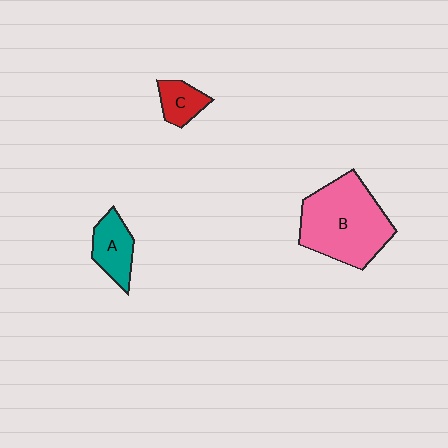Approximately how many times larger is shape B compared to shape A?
Approximately 2.6 times.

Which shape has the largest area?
Shape B (pink).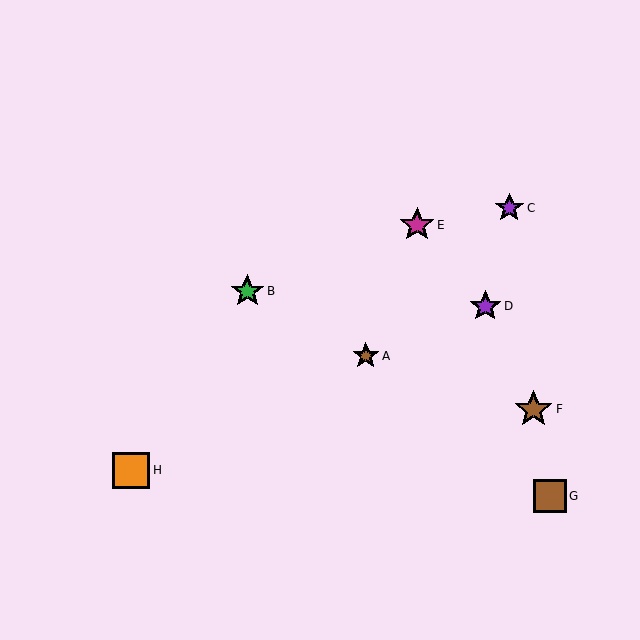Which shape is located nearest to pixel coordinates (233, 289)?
The green star (labeled B) at (247, 291) is nearest to that location.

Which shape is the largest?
The brown star (labeled F) is the largest.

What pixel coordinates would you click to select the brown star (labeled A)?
Click at (366, 356) to select the brown star A.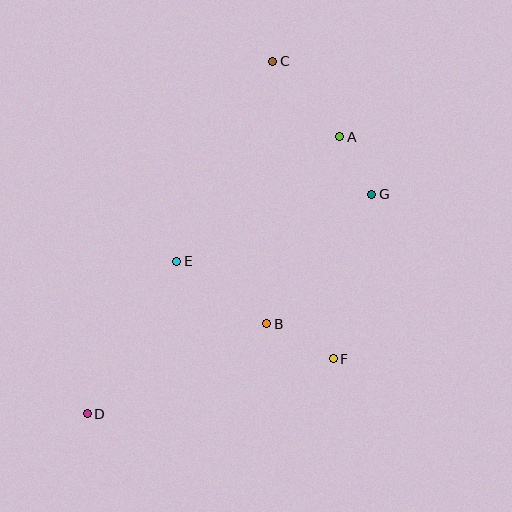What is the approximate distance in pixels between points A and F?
The distance between A and F is approximately 222 pixels.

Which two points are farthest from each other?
Points C and D are farthest from each other.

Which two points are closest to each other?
Points A and G are closest to each other.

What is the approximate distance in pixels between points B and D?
The distance between B and D is approximately 201 pixels.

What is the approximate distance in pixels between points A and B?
The distance between A and B is approximately 201 pixels.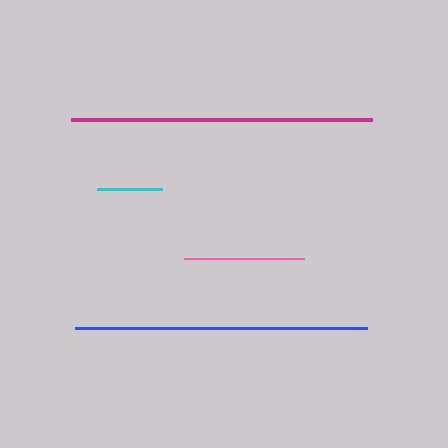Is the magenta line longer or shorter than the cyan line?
The magenta line is longer than the cyan line.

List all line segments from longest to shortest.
From longest to shortest: magenta, blue, pink, cyan.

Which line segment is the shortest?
The cyan line is the shortest at approximately 65 pixels.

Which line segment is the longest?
The magenta line is the longest at approximately 302 pixels.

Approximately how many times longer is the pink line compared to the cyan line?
The pink line is approximately 1.8 times the length of the cyan line.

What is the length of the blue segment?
The blue segment is approximately 292 pixels long.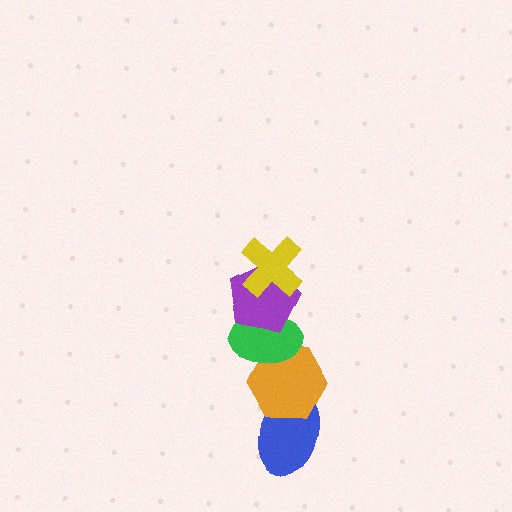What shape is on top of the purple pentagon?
The yellow cross is on top of the purple pentagon.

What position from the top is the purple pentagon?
The purple pentagon is 2nd from the top.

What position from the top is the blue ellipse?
The blue ellipse is 5th from the top.